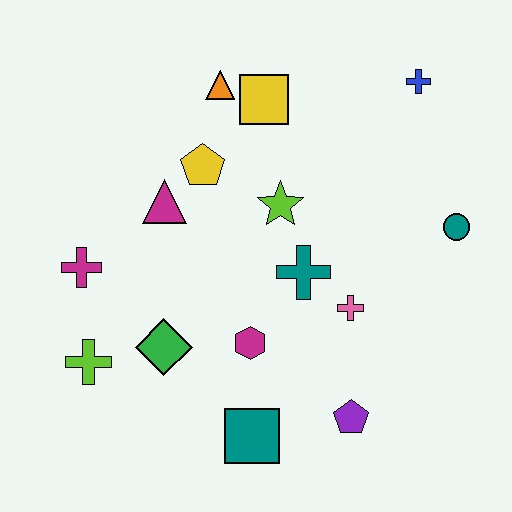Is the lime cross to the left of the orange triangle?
Yes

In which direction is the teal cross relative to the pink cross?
The teal cross is to the left of the pink cross.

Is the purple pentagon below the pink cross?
Yes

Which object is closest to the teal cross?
The pink cross is closest to the teal cross.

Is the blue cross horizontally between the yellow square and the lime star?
No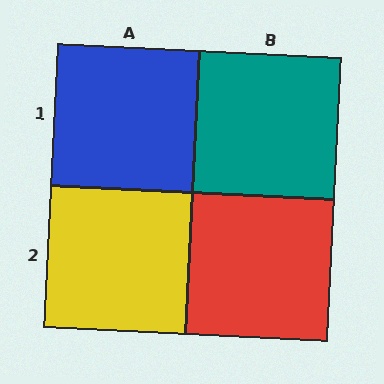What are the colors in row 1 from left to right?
Blue, teal.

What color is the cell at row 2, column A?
Yellow.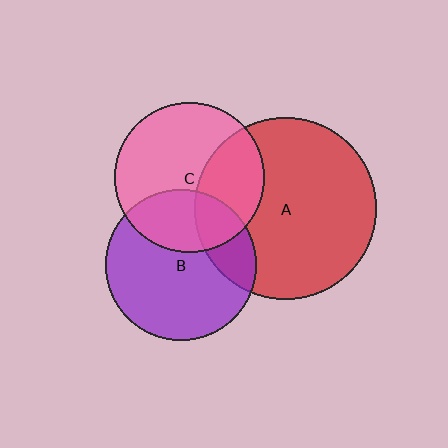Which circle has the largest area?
Circle A (red).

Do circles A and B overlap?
Yes.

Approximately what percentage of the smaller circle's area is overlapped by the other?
Approximately 20%.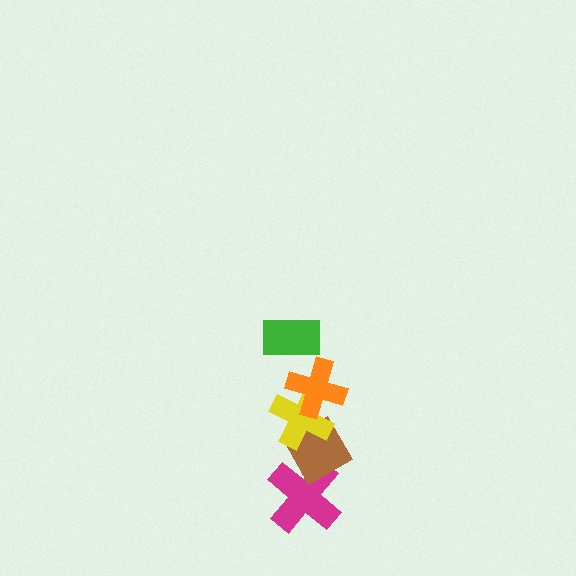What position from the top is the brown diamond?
The brown diamond is 4th from the top.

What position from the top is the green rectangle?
The green rectangle is 1st from the top.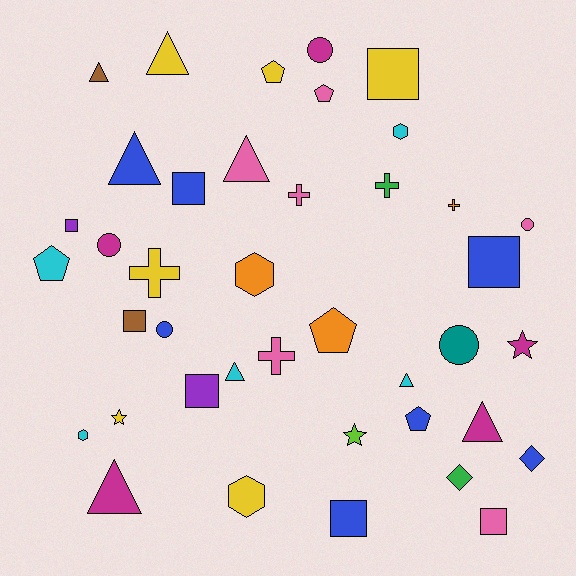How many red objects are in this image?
There are no red objects.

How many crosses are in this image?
There are 5 crosses.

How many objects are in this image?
There are 40 objects.